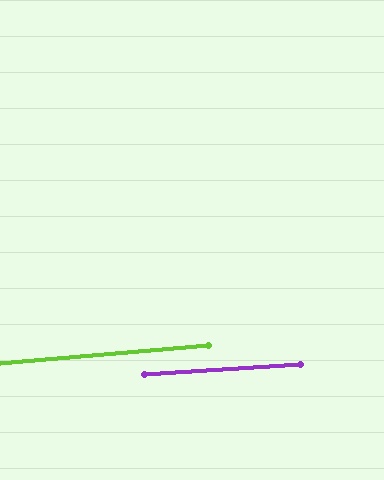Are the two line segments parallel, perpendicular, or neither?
Parallel — their directions differ by only 1.2°.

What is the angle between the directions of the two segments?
Approximately 1 degree.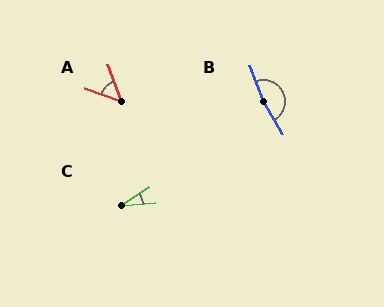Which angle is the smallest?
C, at approximately 29 degrees.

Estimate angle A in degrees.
Approximately 51 degrees.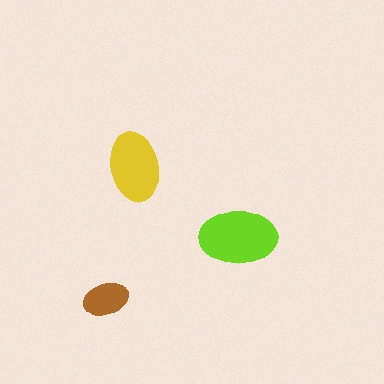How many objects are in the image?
There are 3 objects in the image.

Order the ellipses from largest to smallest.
the lime one, the yellow one, the brown one.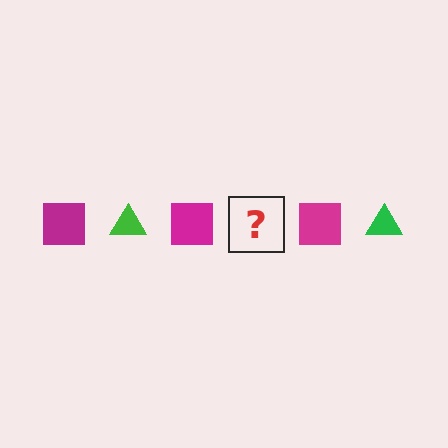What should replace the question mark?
The question mark should be replaced with a green triangle.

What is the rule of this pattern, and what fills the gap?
The rule is that the pattern alternates between magenta square and green triangle. The gap should be filled with a green triangle.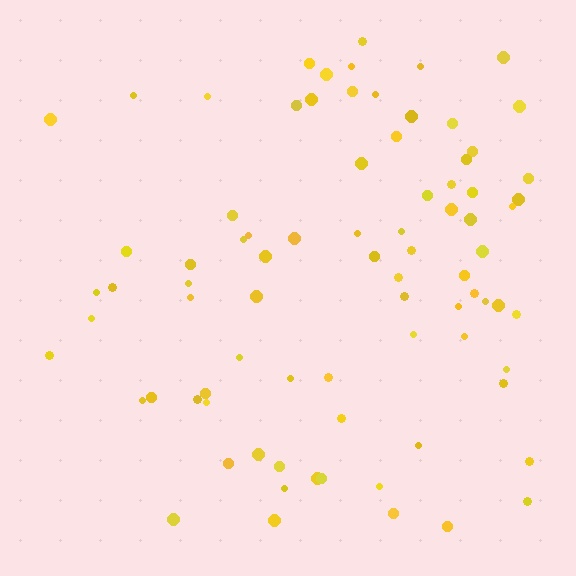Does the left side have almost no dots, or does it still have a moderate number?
Still a moderate number, just noticeably fewer than the right.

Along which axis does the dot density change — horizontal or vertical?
Horizontal.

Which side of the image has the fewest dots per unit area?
The left.